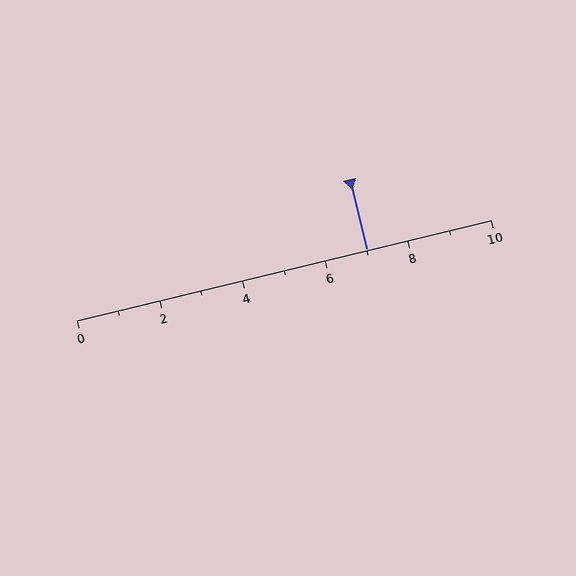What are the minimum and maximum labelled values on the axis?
The axis runs from 0 to 10.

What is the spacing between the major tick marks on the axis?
The major ticks are spaced 2 apart.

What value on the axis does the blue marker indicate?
The marker indicates approximately 7.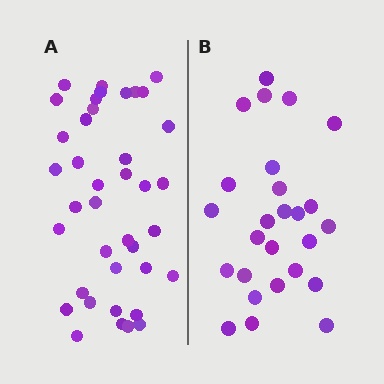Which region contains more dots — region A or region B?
Region A (the left region) has more dots.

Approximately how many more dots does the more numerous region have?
Region A has approximately 15 more dots than region B.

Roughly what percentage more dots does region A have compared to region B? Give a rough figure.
About 50% more.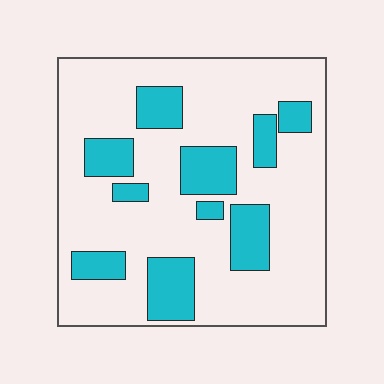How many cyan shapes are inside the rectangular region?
10.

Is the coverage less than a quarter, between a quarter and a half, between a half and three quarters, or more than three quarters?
Less than a quarter.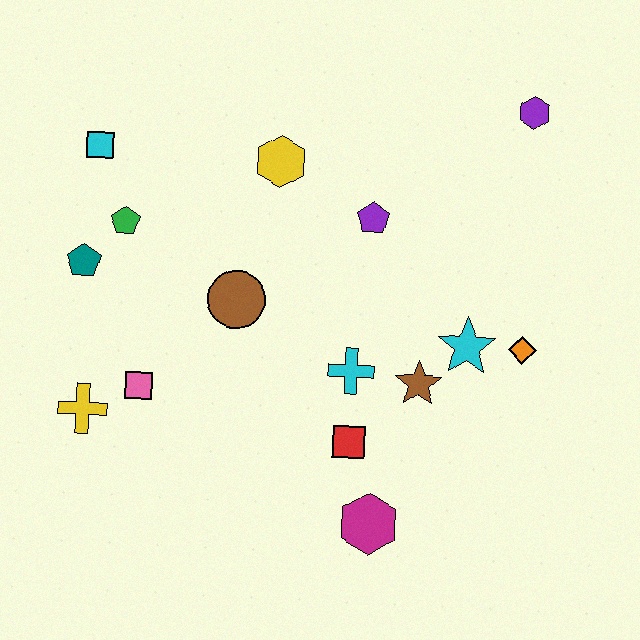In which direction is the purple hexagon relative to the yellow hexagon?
The purple hexagon is to the right of the yellow hexagon.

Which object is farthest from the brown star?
The cyan square is farthest from the brown star.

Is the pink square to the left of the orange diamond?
Yes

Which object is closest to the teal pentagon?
The green pentagon is closest to the teal pentagon.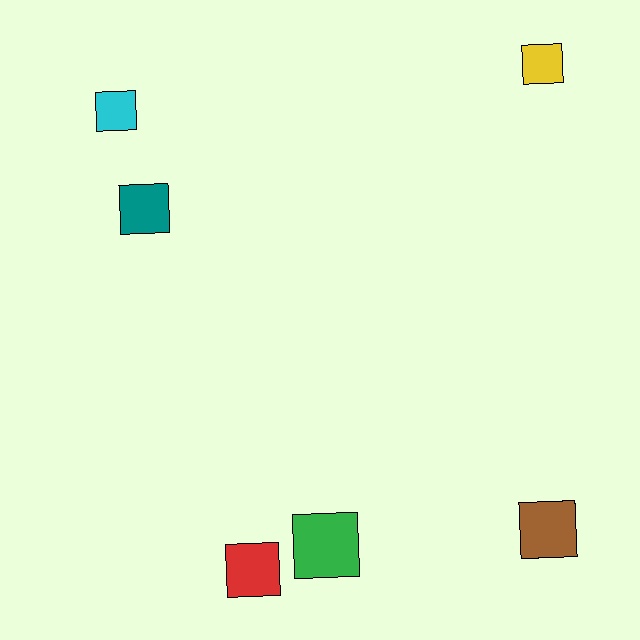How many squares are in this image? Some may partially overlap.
There are 6 squares.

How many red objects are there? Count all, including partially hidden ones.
There is 1 red object.